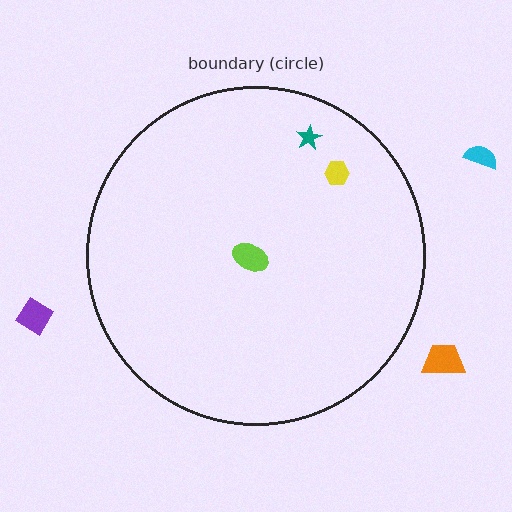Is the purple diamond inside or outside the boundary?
Outside.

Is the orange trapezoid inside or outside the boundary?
Outside.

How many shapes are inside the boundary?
3 inside, 3 outside.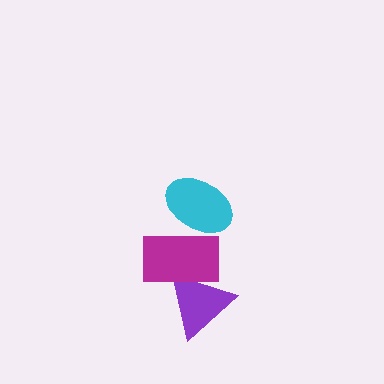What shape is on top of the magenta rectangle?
The cyan ellipse is on top of the magenta rectangle.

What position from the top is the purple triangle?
The purple triangle is 3rd from the top.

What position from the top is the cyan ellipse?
The cyan ellipse is 1st from the top.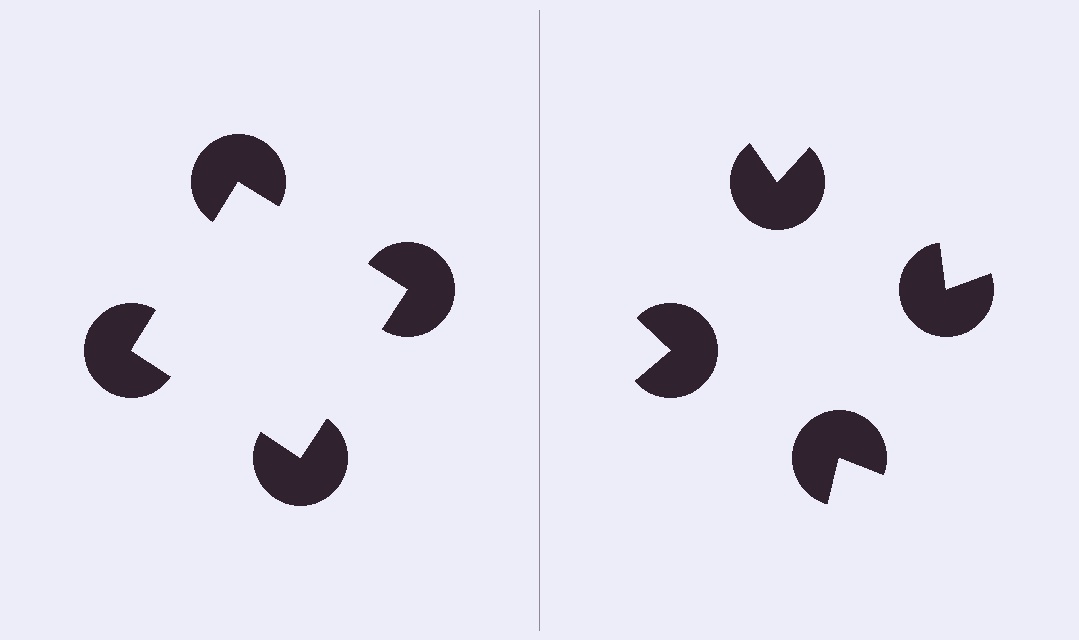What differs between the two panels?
The pac-man discs are positioned identically on both sides; only the wedge orientations differ. On the left they align to a square; on the right they are misaligned.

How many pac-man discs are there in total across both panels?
8 — 4 on each side.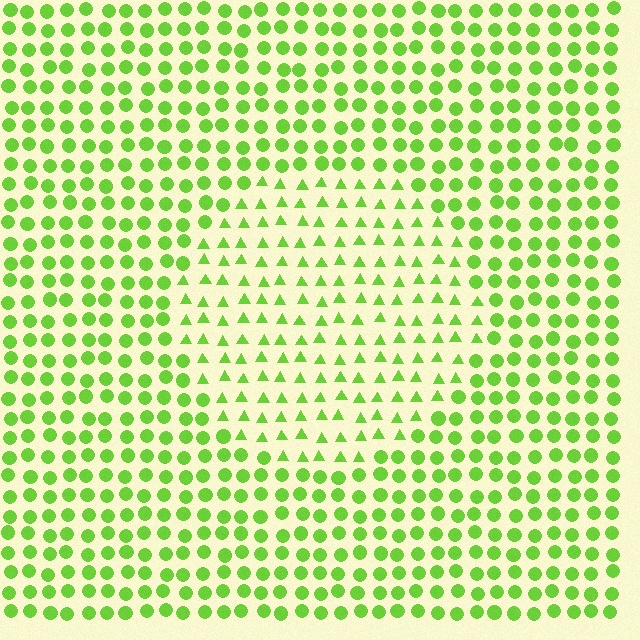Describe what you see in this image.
The image is filled with small lime elements arranged in a uniform grid. A circle-shaped region contains triangles, while the surrounding area contains circles. The boundary is defined purely by the change in element shape.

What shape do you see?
I see a circle.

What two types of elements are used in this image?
The image uses triangles inside the circle region and circles outside it.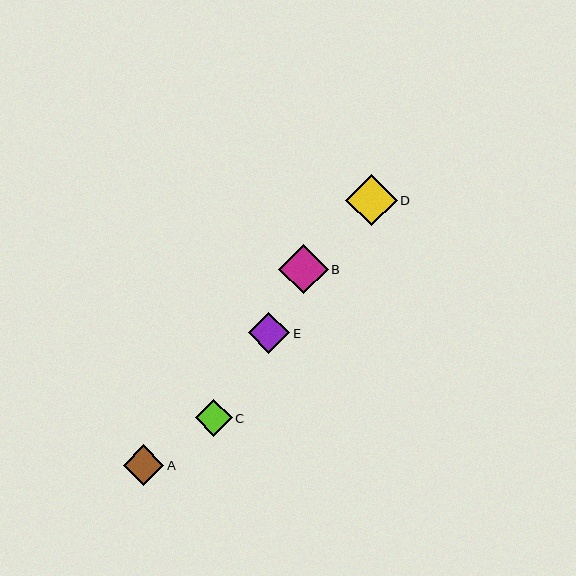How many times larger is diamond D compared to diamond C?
Diamond D is approximately 1.4 times the size of diamond C.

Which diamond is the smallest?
Diamond C is the smallest with a size of approximately 37 pixels.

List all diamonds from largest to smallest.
From largest to smallest: D, B, E, A, C.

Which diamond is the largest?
Diamond D is the largest with a size of approximately 51 pixels.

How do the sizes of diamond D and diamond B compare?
Diamond D and diamond B are approximately the same size.